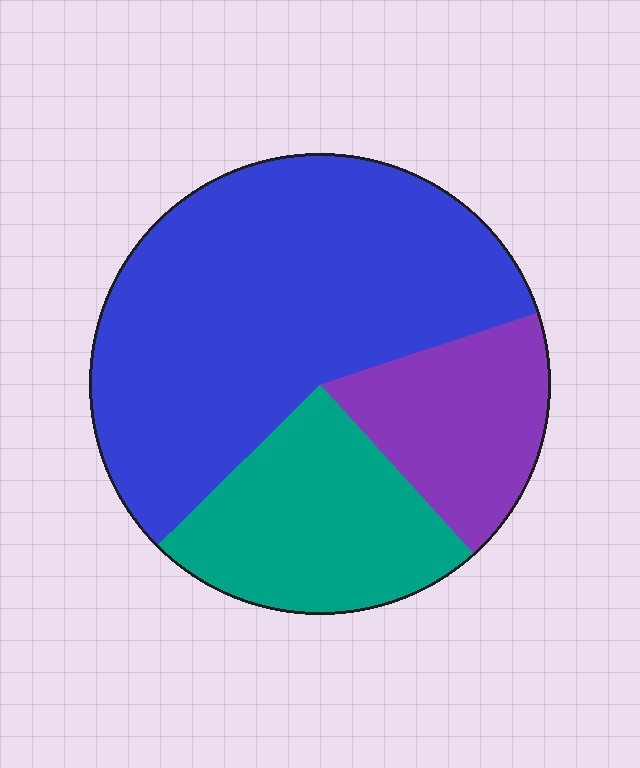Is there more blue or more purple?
Blue.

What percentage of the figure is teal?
Teal covers 24% of the figure.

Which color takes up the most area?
Blue, at roughly 55%.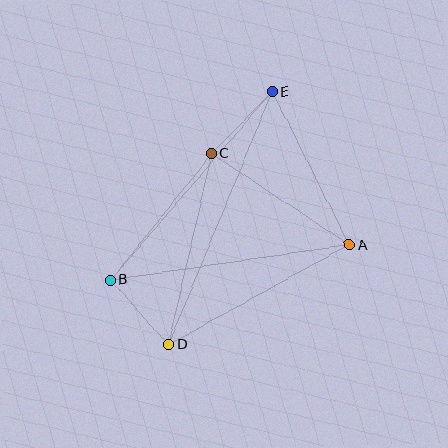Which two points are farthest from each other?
Points D and E are farthest from each other.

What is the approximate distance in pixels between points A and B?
The distance between A and B is approximately 241 pixels.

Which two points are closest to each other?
Points B and D are closest to each other.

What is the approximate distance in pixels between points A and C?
The distance between A and C is approximately 165 pixels.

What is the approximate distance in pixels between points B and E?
The distance between B and E is approximately 248 pixels.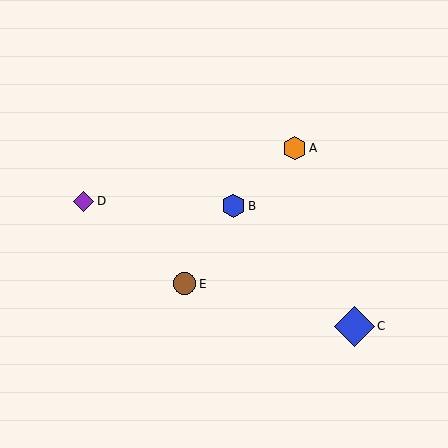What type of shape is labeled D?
Shape D is a purple diamond.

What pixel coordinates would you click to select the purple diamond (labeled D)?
Click at (84, 201) to select the purple diamond D.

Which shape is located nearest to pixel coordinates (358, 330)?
The blue diamond (labeled C) at (355, 326) is nearest to that location.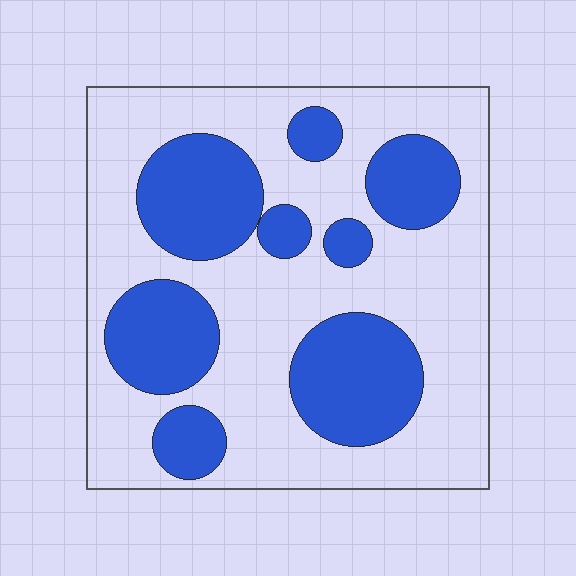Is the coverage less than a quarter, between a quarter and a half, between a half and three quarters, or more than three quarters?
Between a quarter and a half.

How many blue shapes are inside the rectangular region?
8.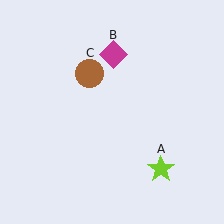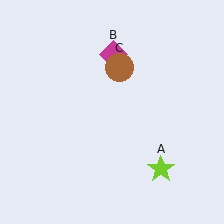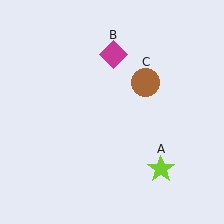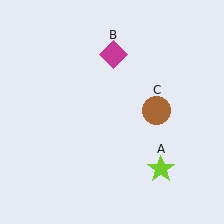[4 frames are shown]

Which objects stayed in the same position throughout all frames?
Lime star (object A) and magenta diamond (object B) remained stationary.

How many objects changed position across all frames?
1 object changed position: brown circle (object C).